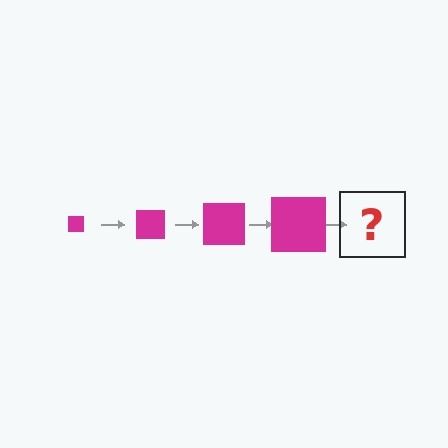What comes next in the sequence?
The next element should be a magenta square, larger than the previous one.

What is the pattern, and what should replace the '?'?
The pattern is that the square gets progressively larger each step. The '?' should be a magenta square, larger than the previous one.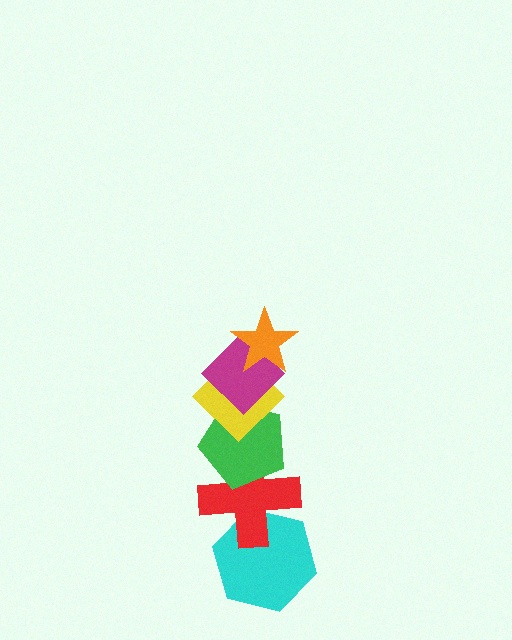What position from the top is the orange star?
The orange star is 1st from the top.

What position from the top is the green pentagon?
The green pentagon is 4th from the top.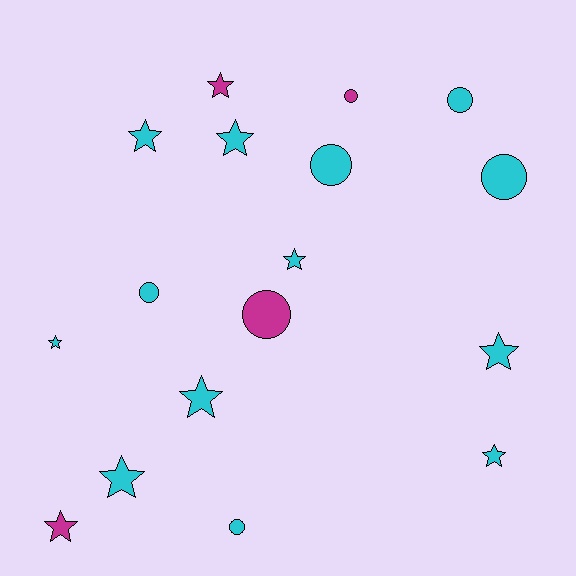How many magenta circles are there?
There are 2 magenta circles.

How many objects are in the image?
There are 17 objects.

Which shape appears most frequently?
Star, with 10 objects.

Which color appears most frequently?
Cyan, with 13 objects.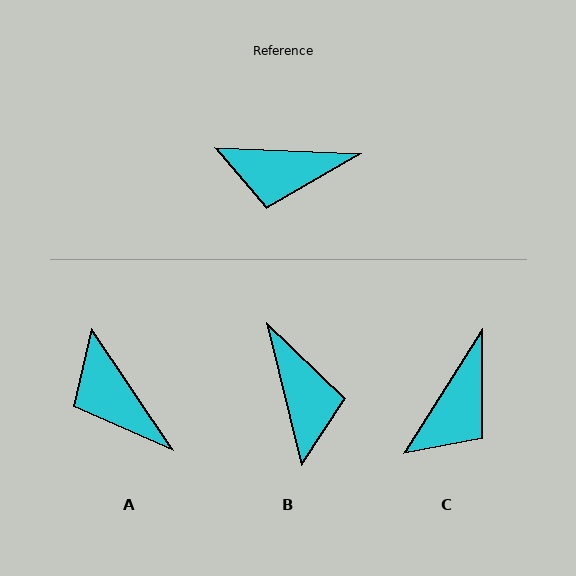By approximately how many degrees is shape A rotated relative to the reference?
Approximately 54 degrees clockwise.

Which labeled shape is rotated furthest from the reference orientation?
B, about 106 degrees away.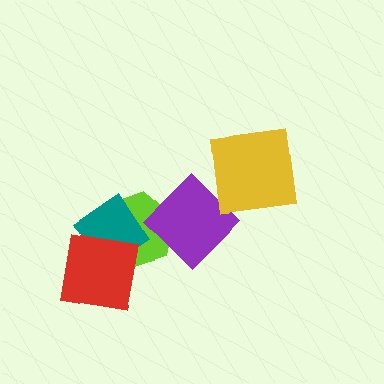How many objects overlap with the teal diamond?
2 objects overlap with the teal diamond.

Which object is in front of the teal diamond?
The red square is in front of the teal diamond.